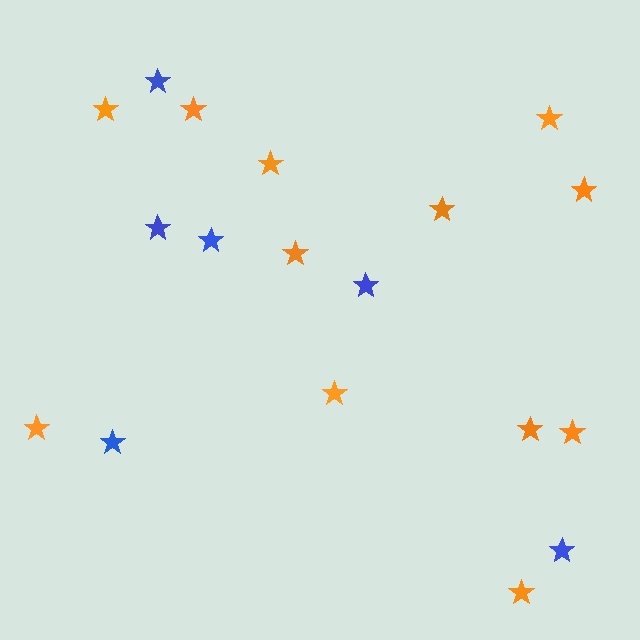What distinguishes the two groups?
There are 2 groups: one group of orange stars (12) and one group of blue stars (6).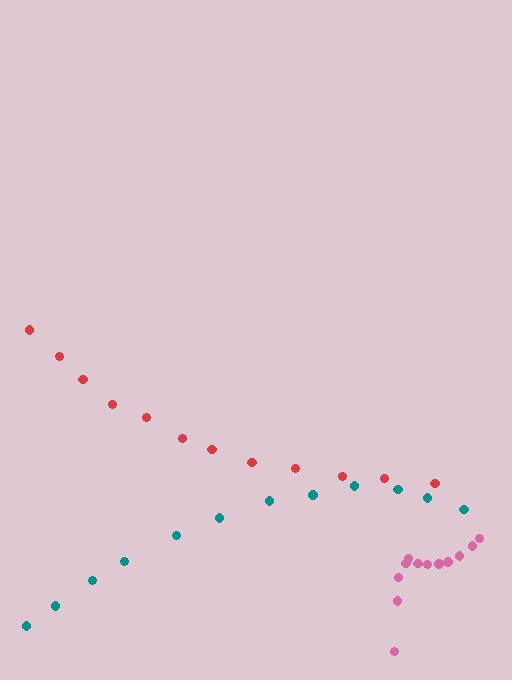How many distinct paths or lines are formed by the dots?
There are 3 distinct paths.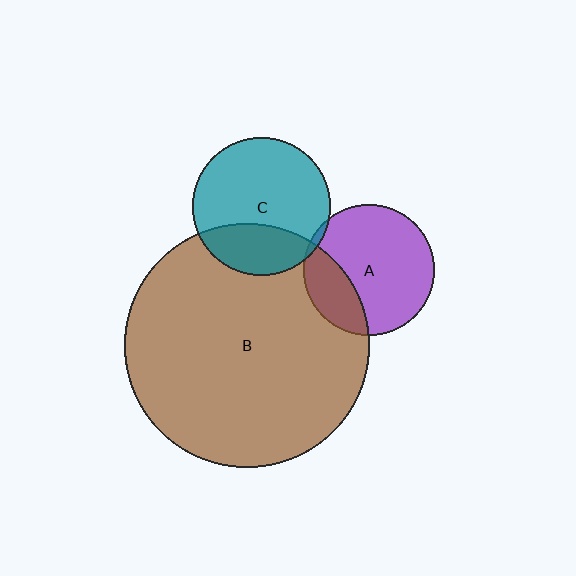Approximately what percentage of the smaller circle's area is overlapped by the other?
Approximately 30%.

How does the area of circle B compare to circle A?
Approximately 3.5 times.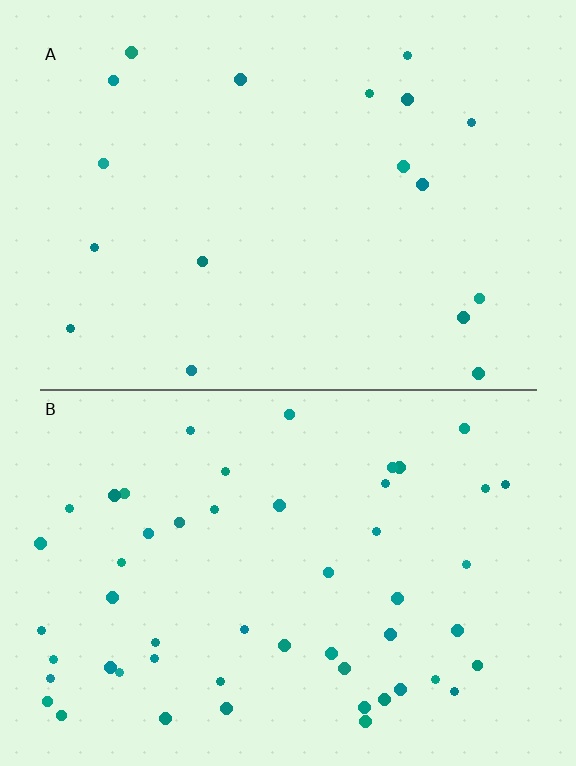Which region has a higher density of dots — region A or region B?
B (the bottom).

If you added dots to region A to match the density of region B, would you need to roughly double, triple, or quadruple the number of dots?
Approximately triple.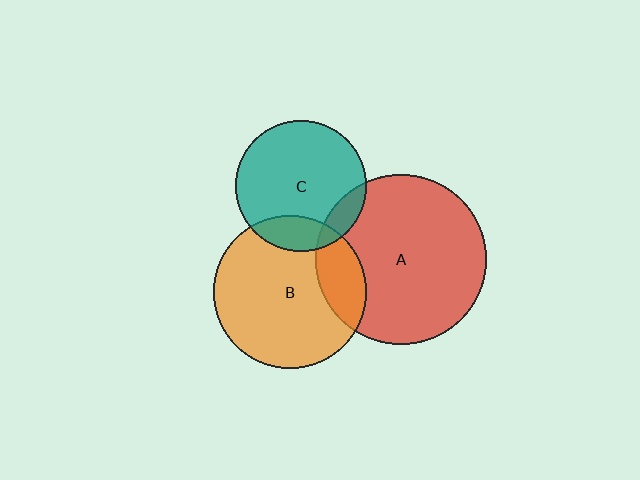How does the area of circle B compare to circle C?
Approximately 1.4 times.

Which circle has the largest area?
Circle A (red).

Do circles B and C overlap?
Yes.